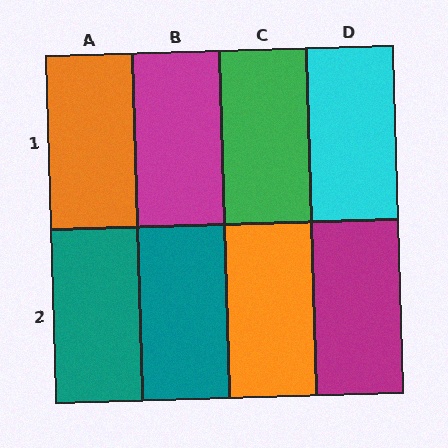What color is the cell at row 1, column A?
Orange.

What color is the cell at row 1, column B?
Magenta.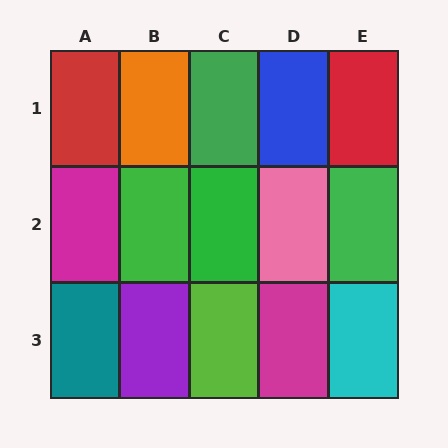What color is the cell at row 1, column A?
Red.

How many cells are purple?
1 cell is purple.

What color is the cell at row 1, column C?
Green.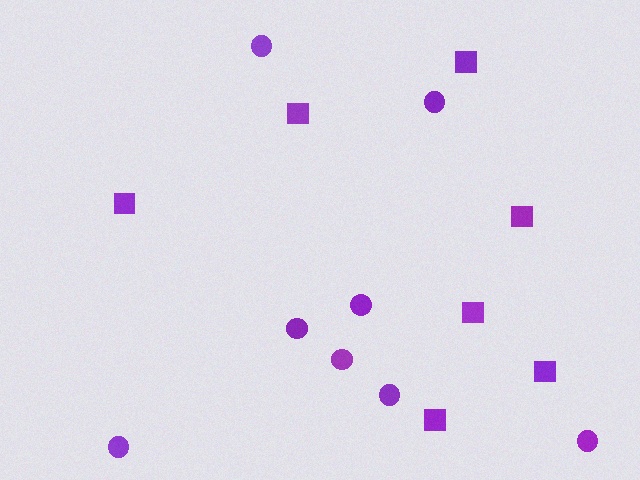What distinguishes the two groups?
There are 2 groups: one group of circles (8) and one group of squares (7).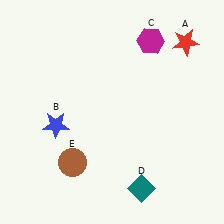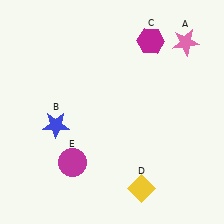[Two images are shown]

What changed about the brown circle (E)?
In Image 1, E is brown. In Image 2, it changed to magenta.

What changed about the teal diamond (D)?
In Image 1, D is teal. In Image 2, it changed to yellow.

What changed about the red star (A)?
In Image 1, A is red. In Image 2, it changed to pink.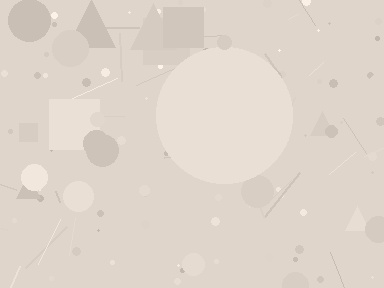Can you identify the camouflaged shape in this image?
The camouflaged shape is a circle.